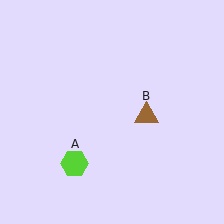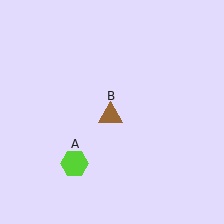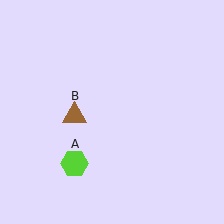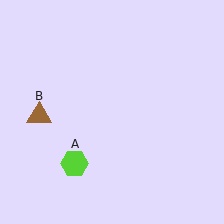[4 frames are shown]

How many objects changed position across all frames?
1 object changed position: brown triangle (object B).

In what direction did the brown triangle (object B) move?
The brown triangle (object B) moved left.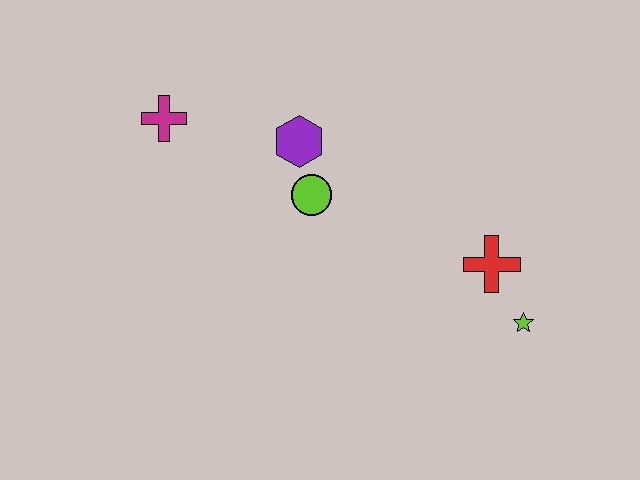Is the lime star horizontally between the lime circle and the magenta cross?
No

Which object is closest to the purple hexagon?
The lime circle is closest to the purple hexagon.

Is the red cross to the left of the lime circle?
No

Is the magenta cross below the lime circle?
No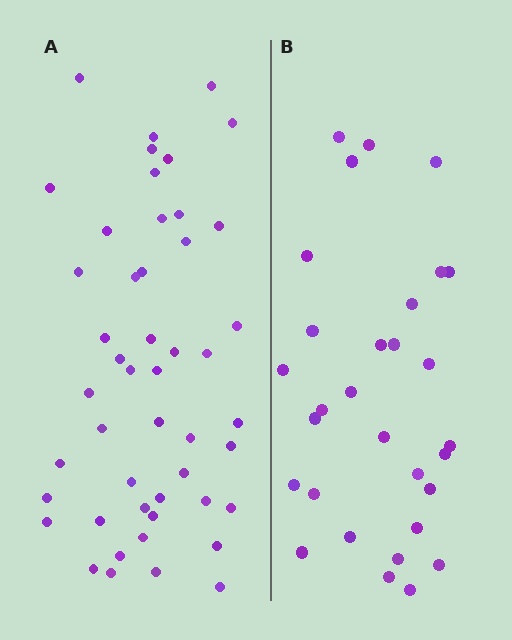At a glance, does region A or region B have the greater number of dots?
Region A (the left region) has more dots.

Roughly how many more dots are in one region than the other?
Region A has approximately 20 more dots than region B.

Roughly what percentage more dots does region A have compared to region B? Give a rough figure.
About 60% more.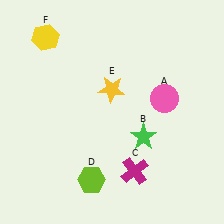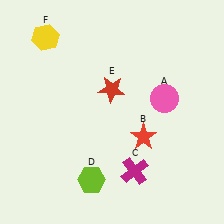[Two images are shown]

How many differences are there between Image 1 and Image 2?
There are 2 differences between the two images.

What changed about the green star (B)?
In Image 1, B is green. In Image 2, it changed to red.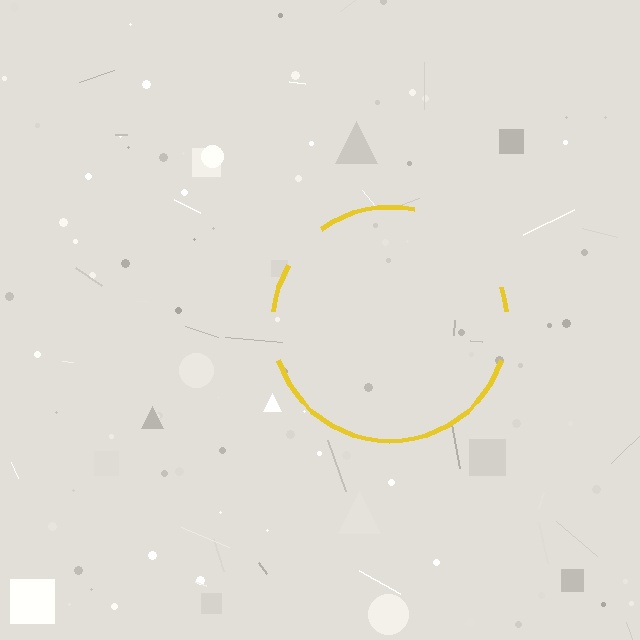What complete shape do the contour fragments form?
The contour fragments form a circle.